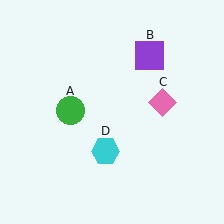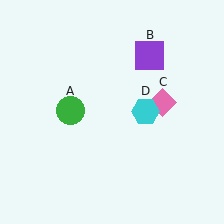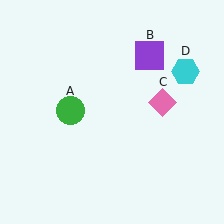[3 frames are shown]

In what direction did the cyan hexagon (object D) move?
The cyan hexagon (object D) moved up and to the right.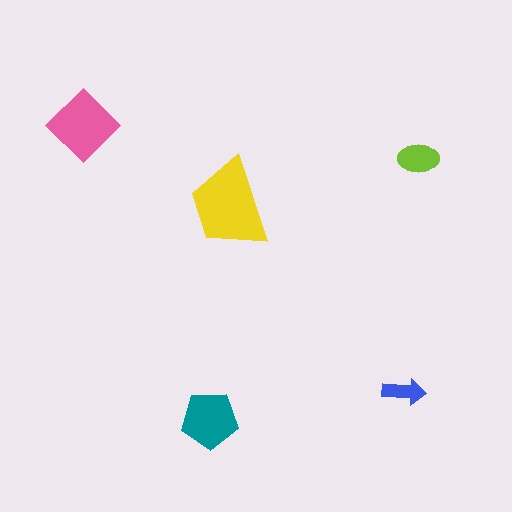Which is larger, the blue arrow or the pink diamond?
The pink diamond.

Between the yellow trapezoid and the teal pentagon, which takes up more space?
The yellow trapezoid.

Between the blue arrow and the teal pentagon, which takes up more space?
The teal pentagon.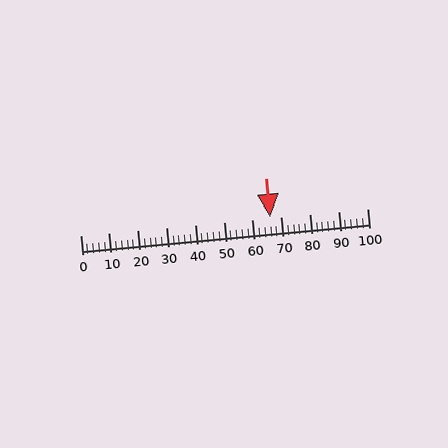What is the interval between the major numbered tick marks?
The major tick marks are spaced 10 units apart.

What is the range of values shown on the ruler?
The ruler shows values from 0 to 100.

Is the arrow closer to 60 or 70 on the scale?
The arrow is closer to 70.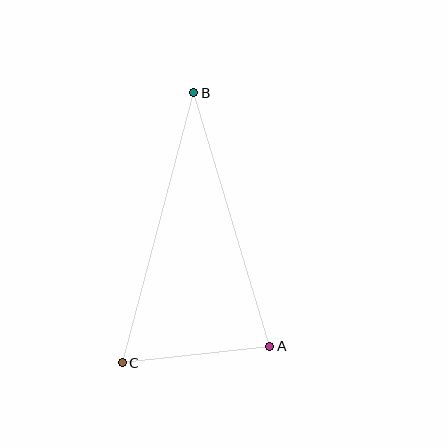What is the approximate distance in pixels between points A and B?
The distance between A and B is approximately 265 pixels.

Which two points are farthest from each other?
Points B and C are farthest from each other.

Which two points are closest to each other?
Points A and C are closest to each other.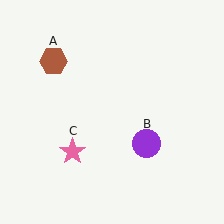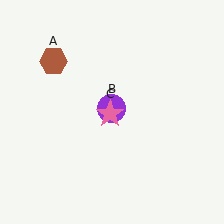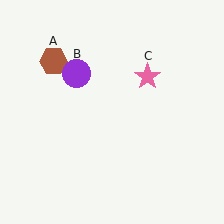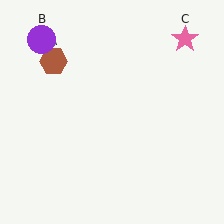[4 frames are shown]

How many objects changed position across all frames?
2 objects changed position: purple circle (object B), pink star (object C).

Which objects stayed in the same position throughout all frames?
Brown hexagon (object A) remained stationary.